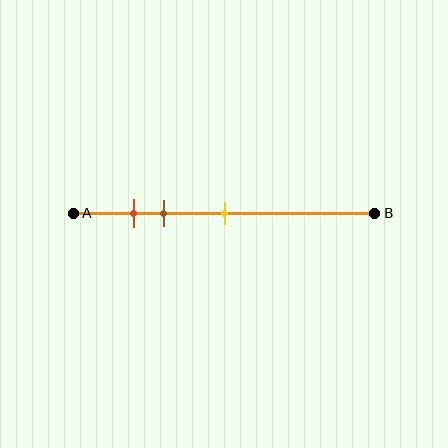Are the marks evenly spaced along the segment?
No, the marks are not evenly spaced.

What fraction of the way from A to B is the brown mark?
The brown mark is approximately 30% (0.3) of the way from A to B.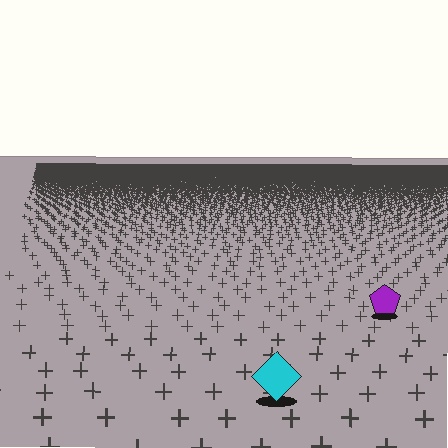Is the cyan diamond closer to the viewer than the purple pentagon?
Yes. The cyan diamond is closer — you can tell from the texture gradient: the ground texture is coarser near it.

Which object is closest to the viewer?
The cyan diamond is closest. The texture marks near it are larger and more spread out.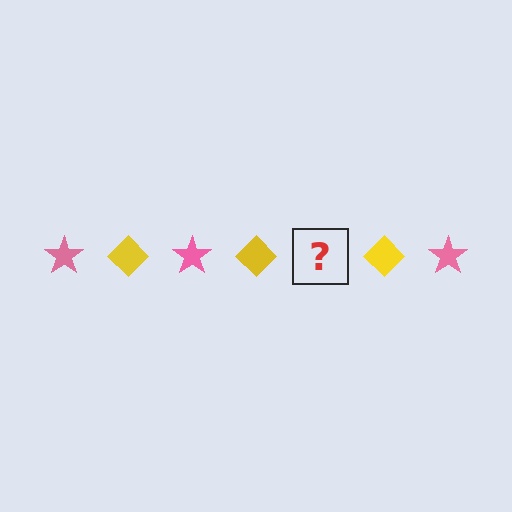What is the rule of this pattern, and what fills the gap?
The rule is that the pattern alternates between pink star and yellow diamond. The gap should be filled with a pink star.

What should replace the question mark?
The question mark should be replaced with a pink star.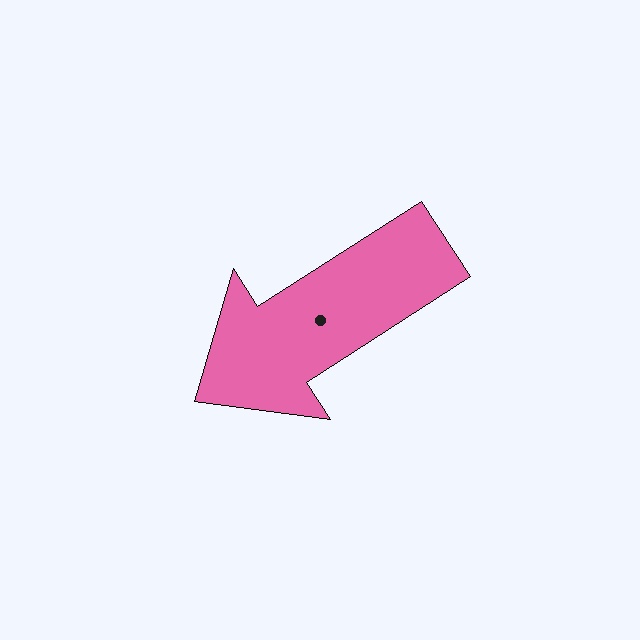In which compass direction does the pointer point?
Southwest.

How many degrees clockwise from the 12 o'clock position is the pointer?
Approximately 237 degrees.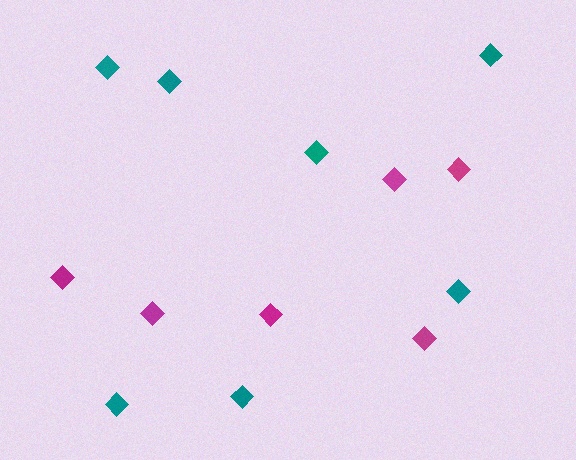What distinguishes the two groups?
There are 2 groups: one group of teal diamonds (7) and one group of magenta diamonds (6).